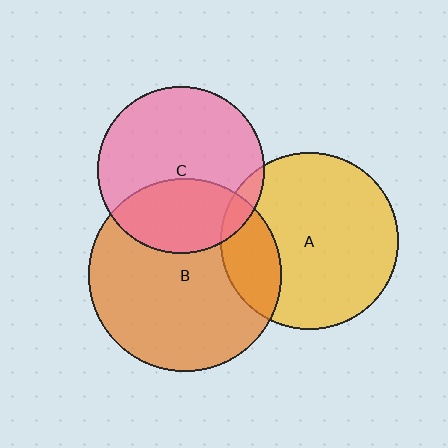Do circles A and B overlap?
Yes.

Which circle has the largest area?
Circle B (orange).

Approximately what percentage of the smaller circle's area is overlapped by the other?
Approximately 20%.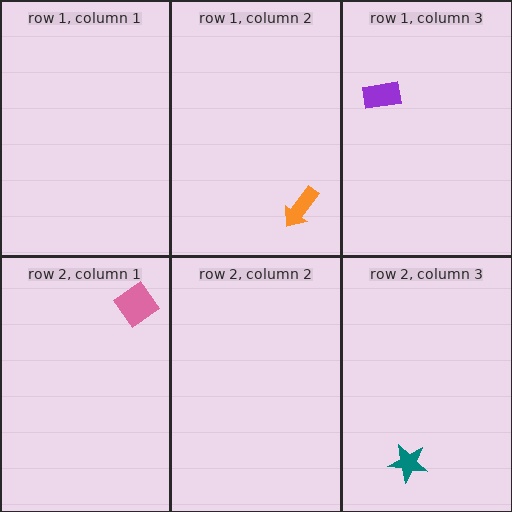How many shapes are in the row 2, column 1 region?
1.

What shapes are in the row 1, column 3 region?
The purple rectangle.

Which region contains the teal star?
The row 2, column 3 region.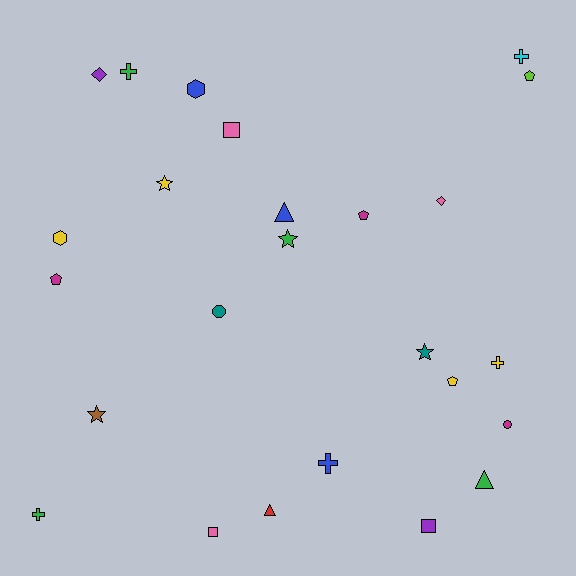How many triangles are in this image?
There are 3 triangles.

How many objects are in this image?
There are 25 objects.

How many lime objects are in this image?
There is 1 lime object.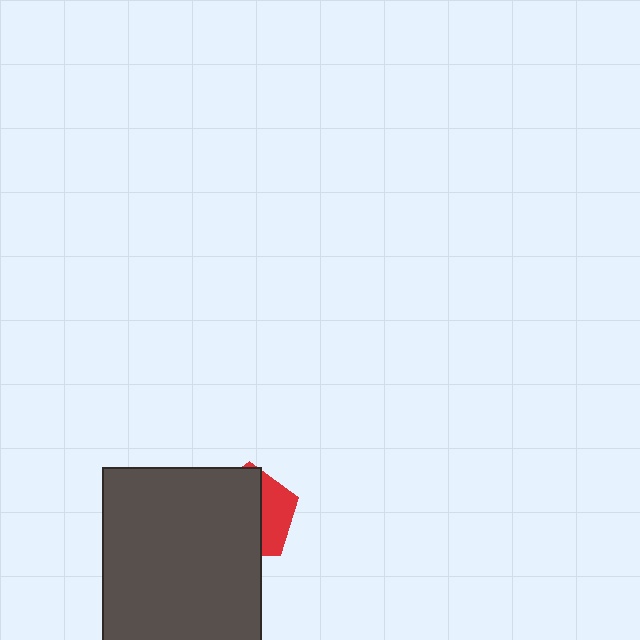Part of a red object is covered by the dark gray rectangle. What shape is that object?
It is a pentagon.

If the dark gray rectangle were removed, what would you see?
You would see the complete red pentagon.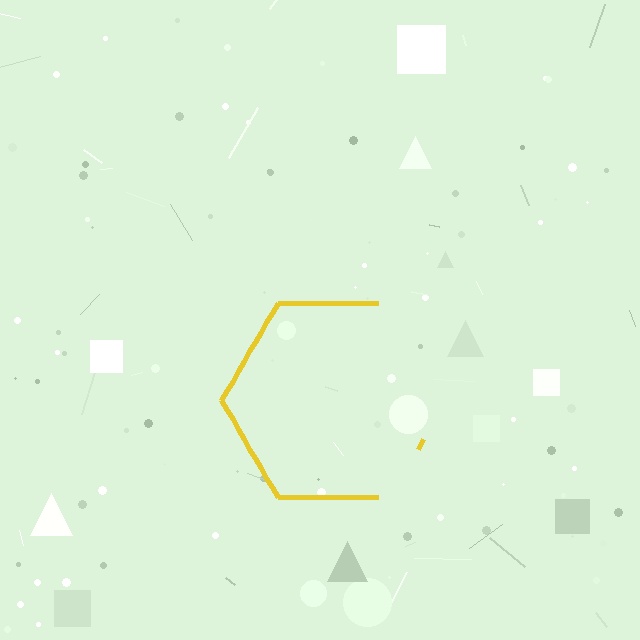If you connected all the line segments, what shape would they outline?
They would outline a hexagon.